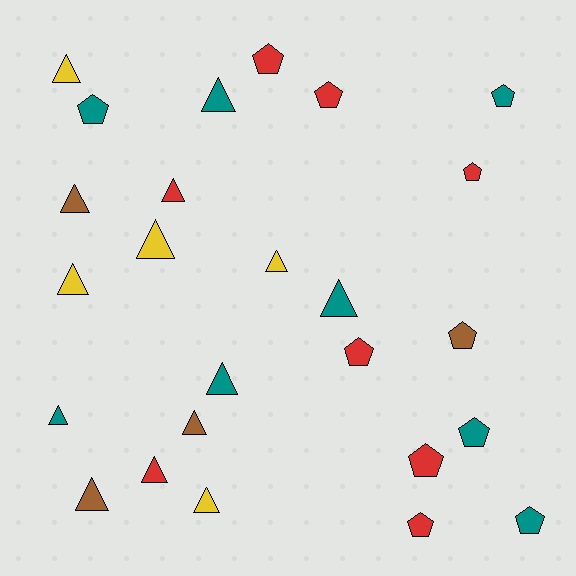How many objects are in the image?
There are 25 objects.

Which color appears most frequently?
Teal, with 8 objects.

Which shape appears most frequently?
Triangle, with 14 objects.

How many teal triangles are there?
There are 4 teal triangles.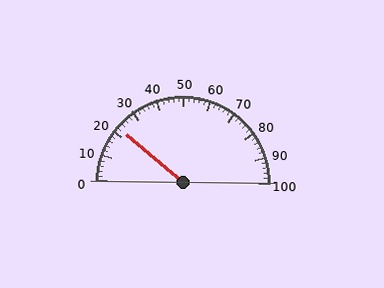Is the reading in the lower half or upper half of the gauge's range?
The reading is in the lower half of the range (0 to 100).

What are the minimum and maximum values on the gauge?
The gauge ranges from 0 to 100.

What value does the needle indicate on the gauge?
The needle indicates approximately 22.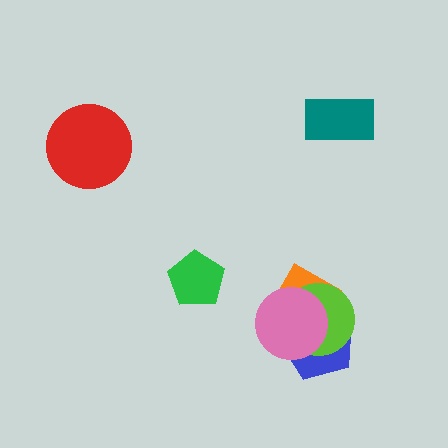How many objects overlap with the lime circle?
3 objects overlap with the lime circle.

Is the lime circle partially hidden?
Yes, it is partially covered by another shape.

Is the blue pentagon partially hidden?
Yes, it is partially covered by another shape.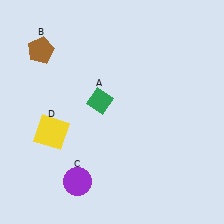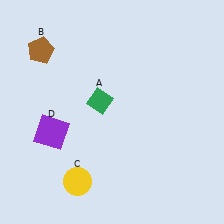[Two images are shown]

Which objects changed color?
C changed from purple to yellow. D changed from yellow to purple.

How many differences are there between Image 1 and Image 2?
There are 2 differences between the two images.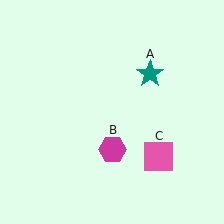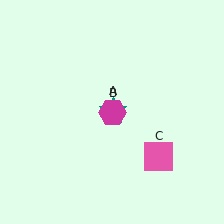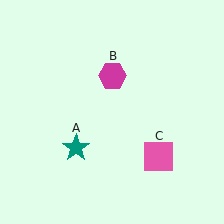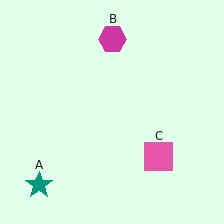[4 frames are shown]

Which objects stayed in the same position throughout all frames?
Pink square (object C) remained stationary.